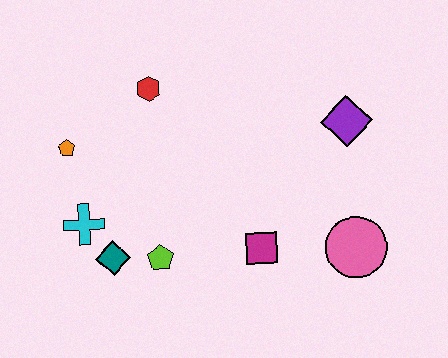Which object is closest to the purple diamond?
The pink circle is closest to the purple diamond.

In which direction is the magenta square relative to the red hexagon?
The magenta square is below the red hexagon.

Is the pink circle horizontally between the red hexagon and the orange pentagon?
No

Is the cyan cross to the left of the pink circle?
Yes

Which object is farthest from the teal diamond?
The purple diamond is farthest from the teal diamond.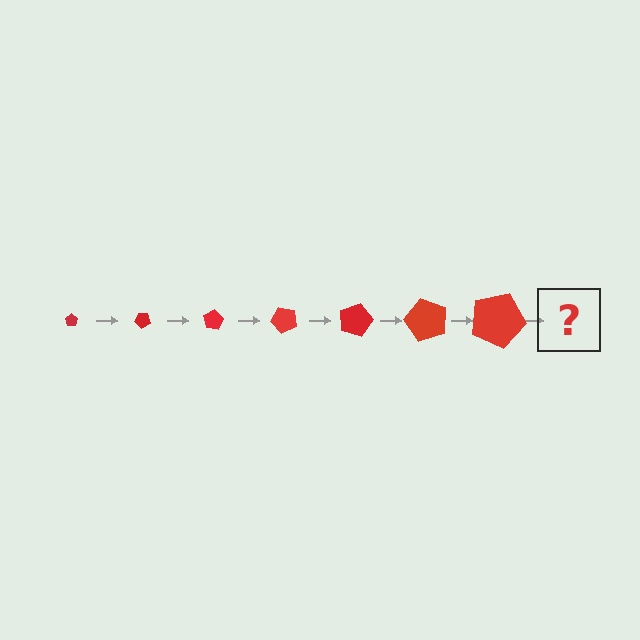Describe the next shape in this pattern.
It should be a pentagon, larger than the previous one and rotated 280 degrees from the start.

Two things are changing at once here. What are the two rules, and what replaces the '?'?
The two rules are that the pentagon grows larger each step and it rotates 40 degrees each step. The '?' should be a pentagon, larger than the previous one and rotated 280 degrees from the start.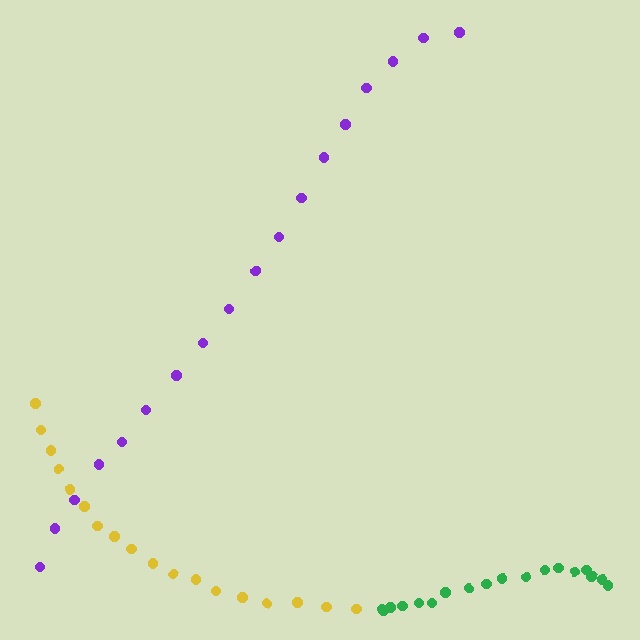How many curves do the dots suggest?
There are 3 distinct paths.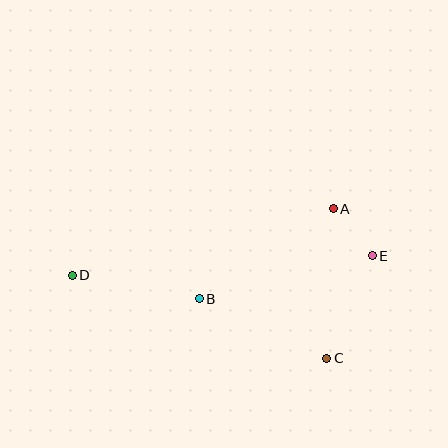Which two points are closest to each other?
Points A and E are closest to each other.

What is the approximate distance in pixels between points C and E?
The distance between C and E is approximately 112 pixels.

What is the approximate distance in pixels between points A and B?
The distance between A and B is approximately 162 pixels.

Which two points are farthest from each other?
Points D and E are farthest from each other.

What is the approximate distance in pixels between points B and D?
The distance between B and D is approximately 129 pixels.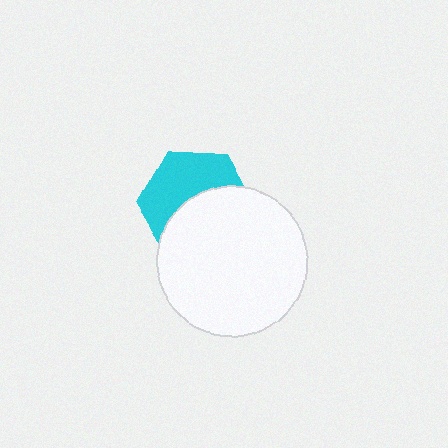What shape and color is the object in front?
The object in front is a white circle.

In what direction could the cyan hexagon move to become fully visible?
The cyan hexagon could move up. That would shift it out from behind the white circle entirely.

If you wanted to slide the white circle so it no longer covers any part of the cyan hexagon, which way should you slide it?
Slide it down — that is the most direct way to separate the two shapes.